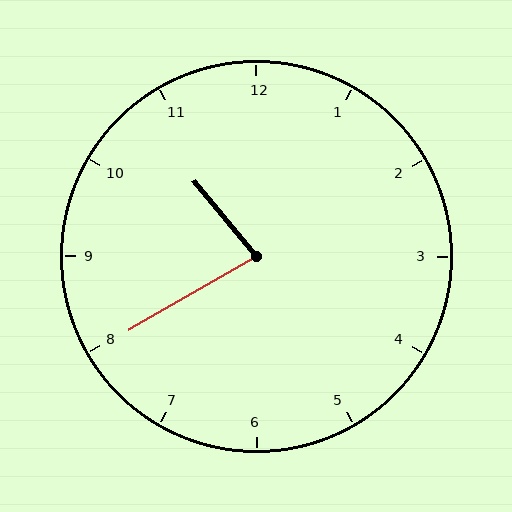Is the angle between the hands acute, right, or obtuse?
It is acute.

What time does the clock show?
10:40.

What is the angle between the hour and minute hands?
Approximately 80 degrees.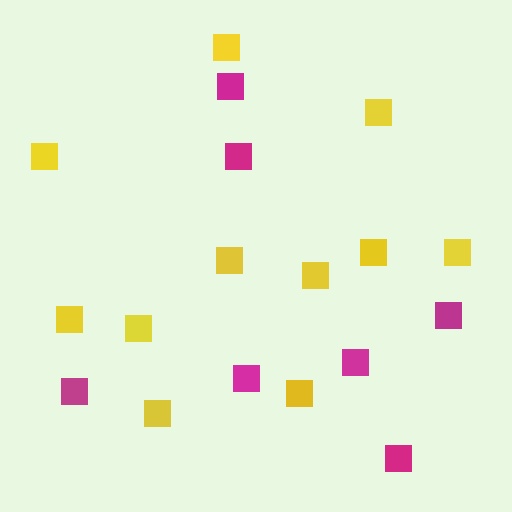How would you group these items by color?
There are 2 groups: one group of magenta squares (7) and one group of yellow squares (11).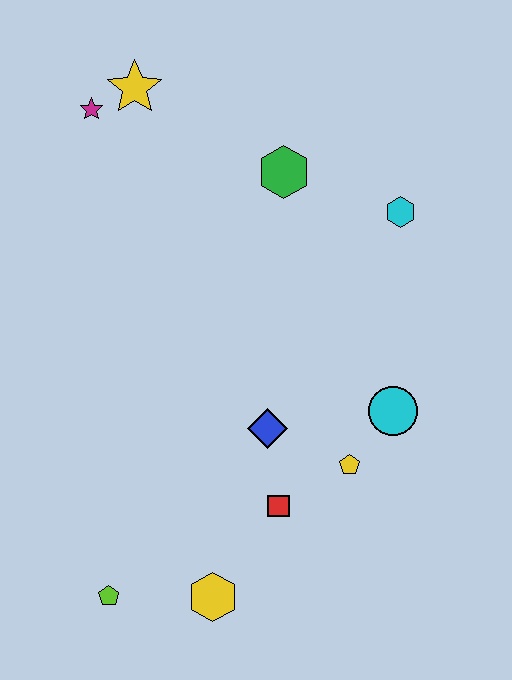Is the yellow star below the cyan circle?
No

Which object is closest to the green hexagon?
The cyan hexagon is closest to the green hexagon.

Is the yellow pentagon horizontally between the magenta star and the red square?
No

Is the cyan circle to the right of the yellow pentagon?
Yes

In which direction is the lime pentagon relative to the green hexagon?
The lime pentagon is below the green hexagon.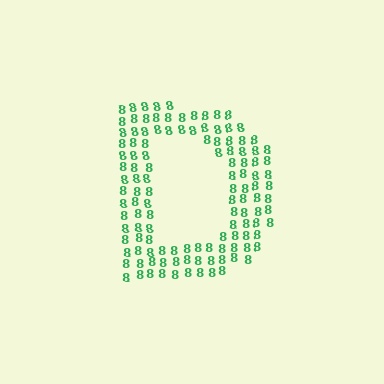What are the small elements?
The small elements are digit 8's.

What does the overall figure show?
The overall figure shows the letter D.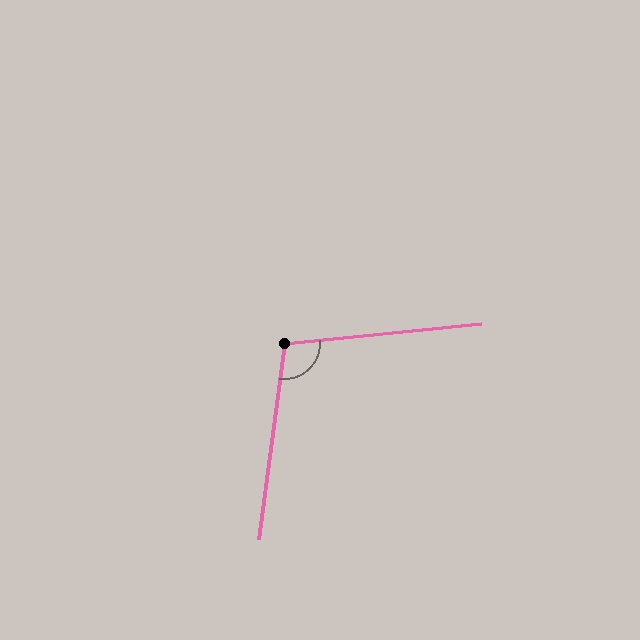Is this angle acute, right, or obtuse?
It is obtuse.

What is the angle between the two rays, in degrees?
Approximately 103 degrees.